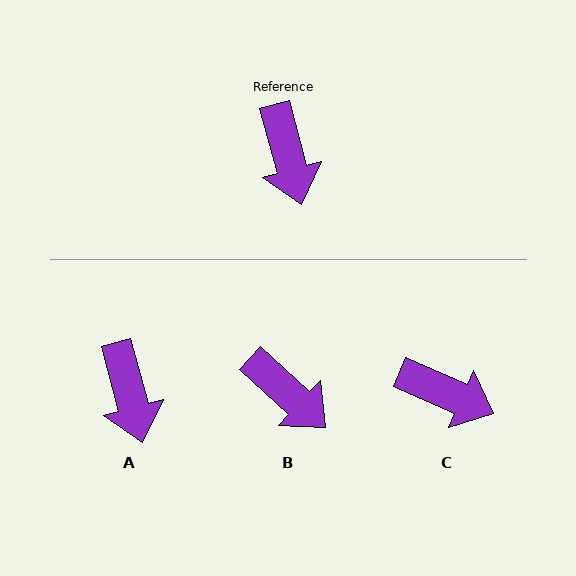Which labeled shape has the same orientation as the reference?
A.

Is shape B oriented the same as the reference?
No, it is off by about 32 degrees.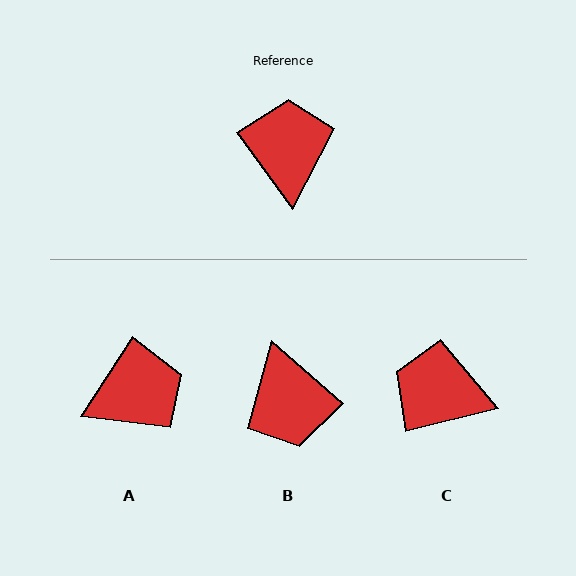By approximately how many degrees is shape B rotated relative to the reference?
Approximately 168 degrees clockwise.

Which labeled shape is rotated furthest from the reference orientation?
B, about 168 degrees away.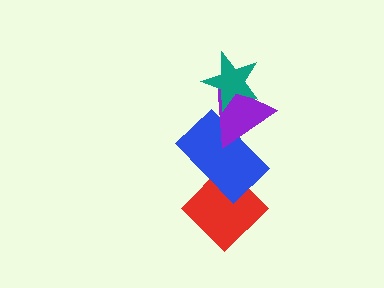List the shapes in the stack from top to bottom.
From top to bottom: the teal star, the purple triangle, the blue rectangle, the red diamond.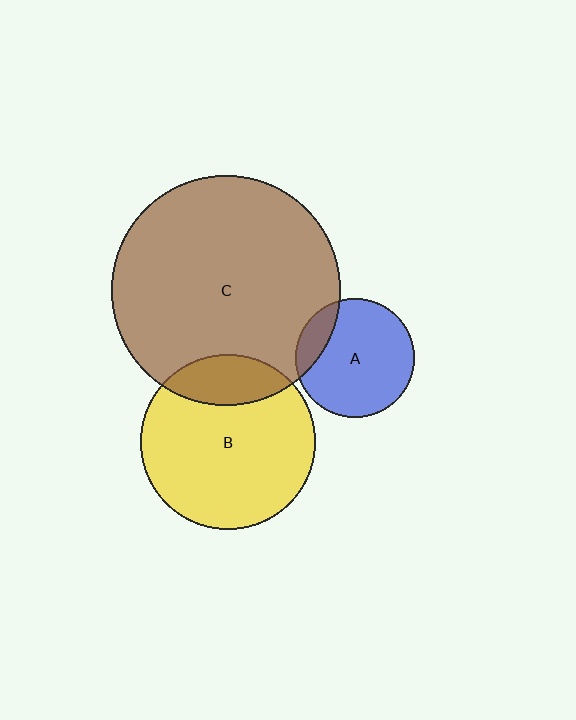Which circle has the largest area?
Circle C (brown).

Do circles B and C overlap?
Yes.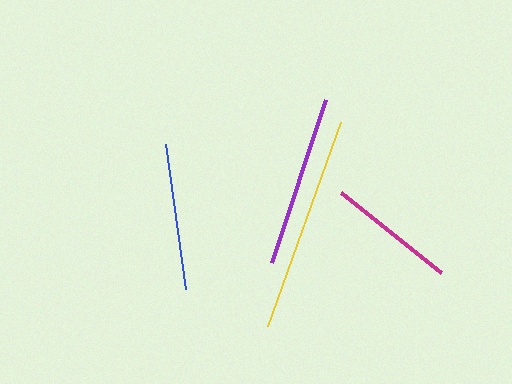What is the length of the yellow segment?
The yellow segment is approximately 217 pixels long.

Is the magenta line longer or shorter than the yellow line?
The yellow line is longer than the magenta line.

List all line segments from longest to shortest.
From longest to shortest: yellow, purple, blue, magenta.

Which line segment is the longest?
The yellow line is the longest at approximately 217 pixels.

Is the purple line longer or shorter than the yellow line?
The yellow line is longer than the purple line.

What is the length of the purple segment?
The purple segment is approximately 171 pixels long.